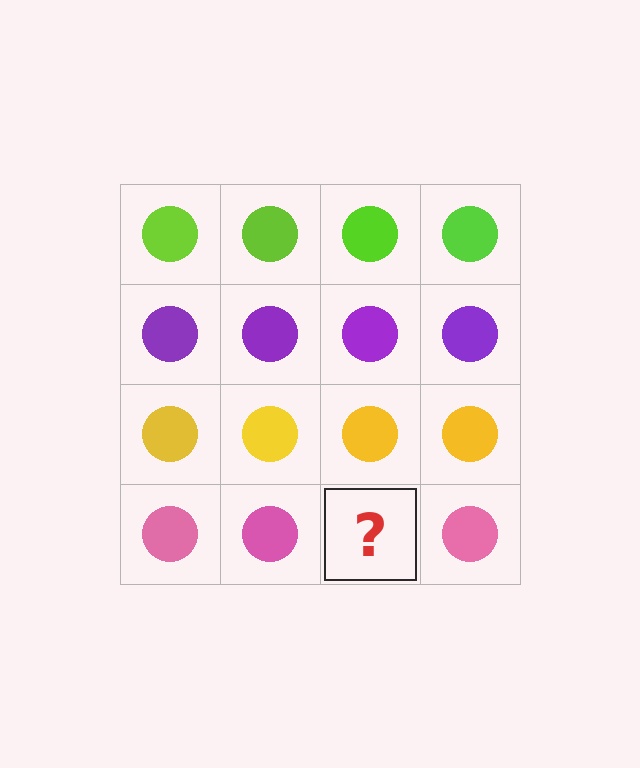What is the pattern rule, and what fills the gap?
The rule is that each row has a consistent color. The gap should be filled with a pink circle.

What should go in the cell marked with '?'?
The missing cell should contain a pink circle.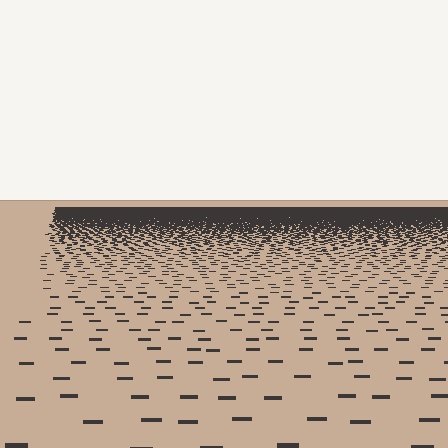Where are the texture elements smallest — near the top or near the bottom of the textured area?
Near the top.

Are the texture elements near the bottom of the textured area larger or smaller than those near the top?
Larger. Near the bottom, elements are closer to the viewer and appear at a bigger on-screen size.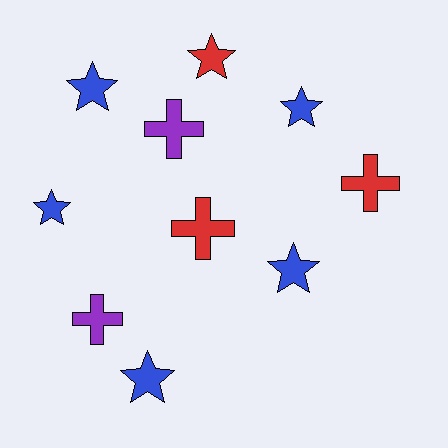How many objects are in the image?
There are 10 objects.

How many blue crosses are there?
There are no blue crosses.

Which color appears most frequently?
Blue, with 5 objects.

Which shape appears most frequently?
Star, with 6 objects.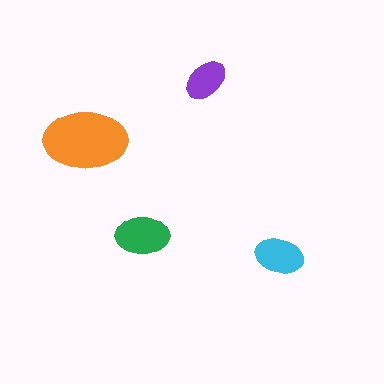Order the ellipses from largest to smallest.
the orange one, the green one, the cyan one, the purple one.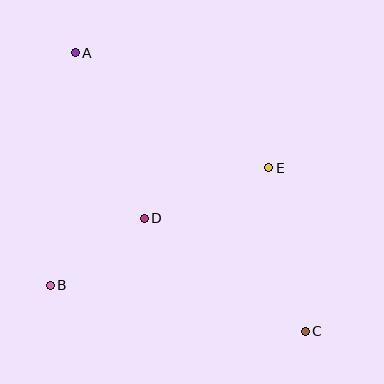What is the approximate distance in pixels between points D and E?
The distance between D and E is approximately 134 pixels.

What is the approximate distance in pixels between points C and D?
The distance between C and D is approximately 197 pixels.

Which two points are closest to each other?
Points B and D are closest to each other.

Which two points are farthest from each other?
Points A and C are farthest from each other.